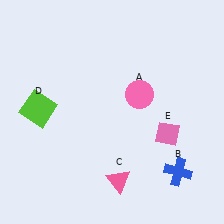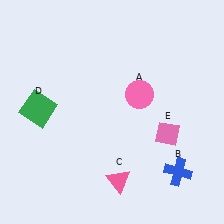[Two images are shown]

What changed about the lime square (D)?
In Image 1, D is lime. In Image 2, it changed to green.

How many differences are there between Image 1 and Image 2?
There is 1 difference between the two images.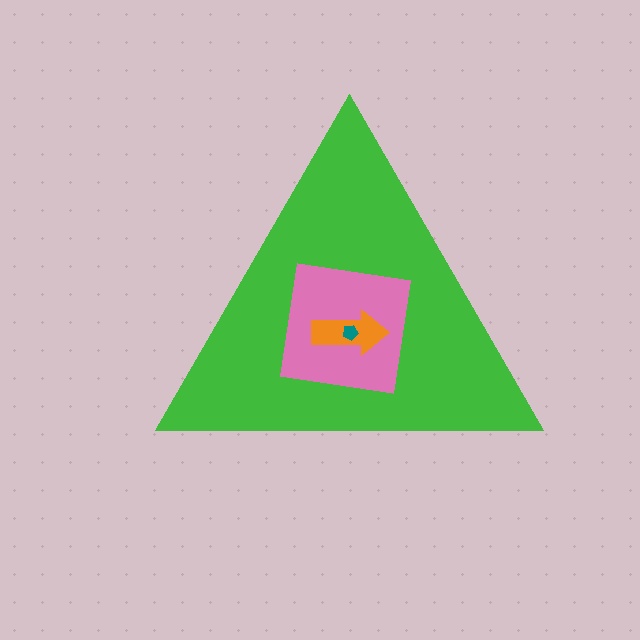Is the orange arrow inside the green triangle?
Yes.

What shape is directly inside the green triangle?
The pink square.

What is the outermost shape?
The green triangle.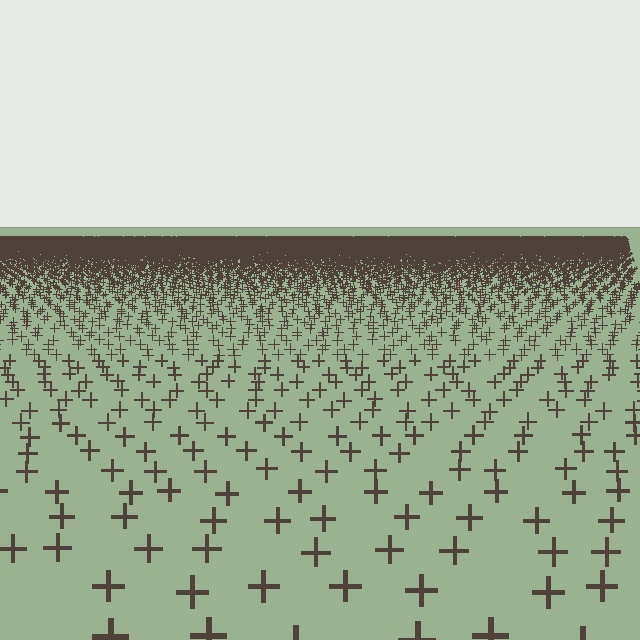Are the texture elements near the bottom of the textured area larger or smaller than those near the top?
Larger. Near the bottom, elements are closer to the viewer and appear at a bigger on-screen size.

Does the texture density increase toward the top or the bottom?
Density increases toward the top.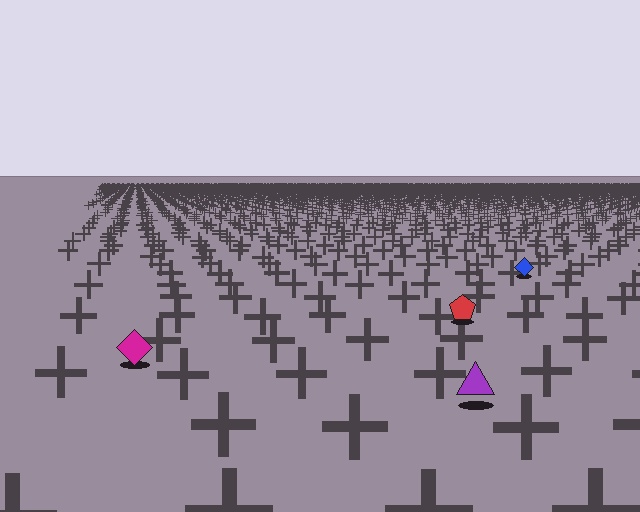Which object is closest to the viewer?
The purple triangle is closest. The texture marks near it are larger and more spread out.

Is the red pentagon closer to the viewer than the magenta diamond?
No. The magenta diamond is closer — you can tell from the texture gradient: the ground texture is coarser near it.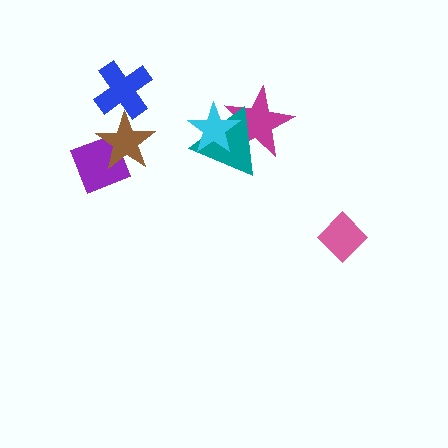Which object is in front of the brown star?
The blue cross is in front of the brown star.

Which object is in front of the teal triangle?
The cyan star is in front of the teal triangle.